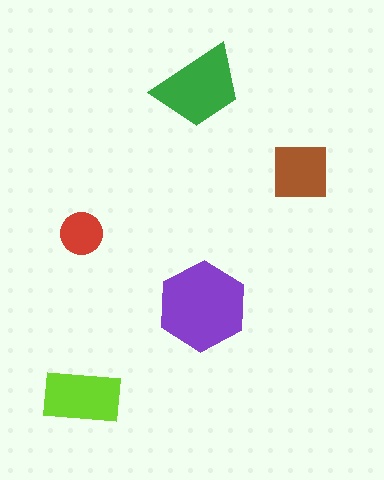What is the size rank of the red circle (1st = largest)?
5th.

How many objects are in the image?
There are 5 objects in the image.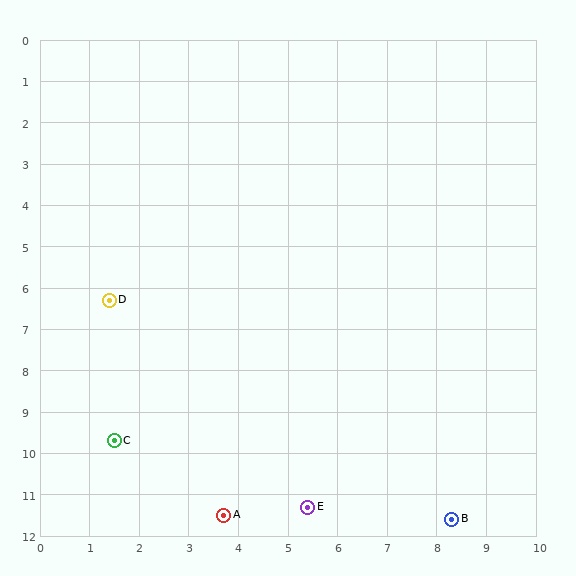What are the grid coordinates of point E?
Point E is at approximately (5.4, 11.3).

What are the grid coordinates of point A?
Point A is at approximately (3.7, 11.5).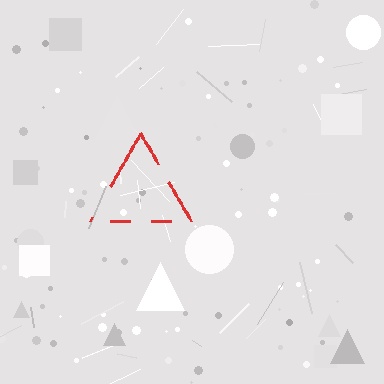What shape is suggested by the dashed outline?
The dashed outline suggests a triangle.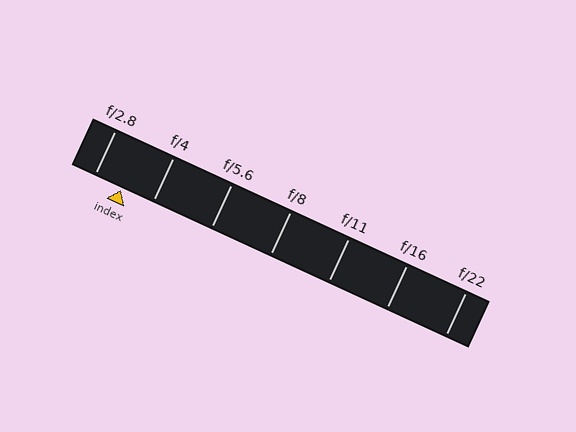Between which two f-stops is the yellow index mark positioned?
The index mark is between f/2.8 and f/4.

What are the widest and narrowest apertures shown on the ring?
The widest aperture shown is f/2.8 and the narrowest is f/22.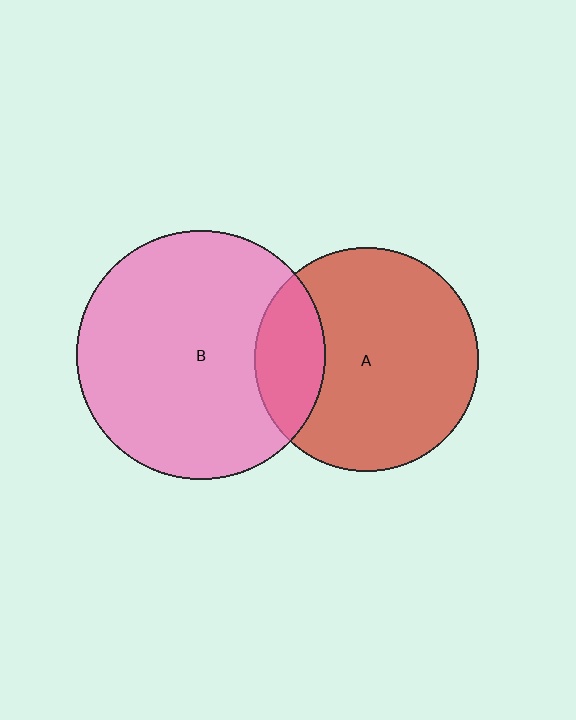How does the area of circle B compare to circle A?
Approximately 1.2 times.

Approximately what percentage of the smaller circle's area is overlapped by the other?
Approximately 20%.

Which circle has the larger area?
Circle B (pink).